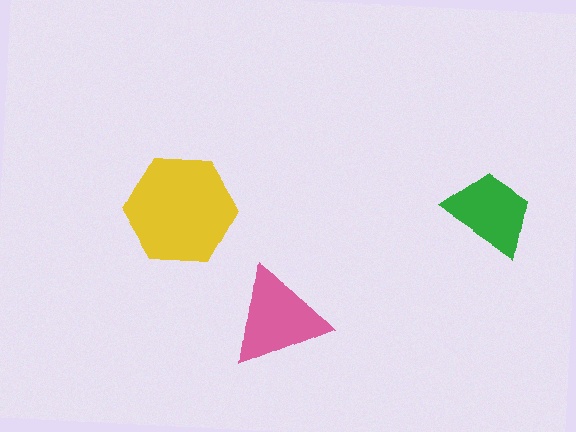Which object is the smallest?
The green trapezoid.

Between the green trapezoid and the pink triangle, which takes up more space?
The pink triangle.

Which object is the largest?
The yellow hexagon.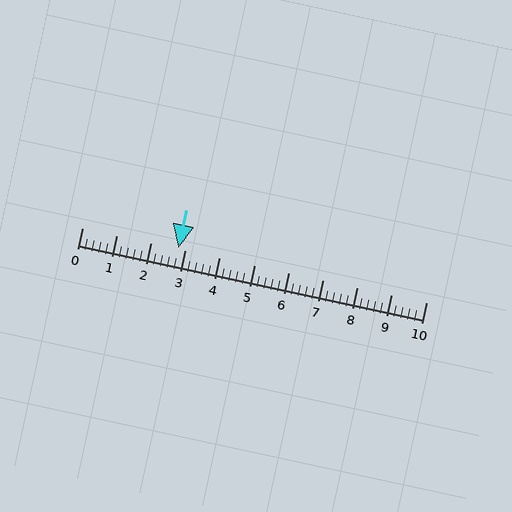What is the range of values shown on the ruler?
The ruler shows values from 0 to 10.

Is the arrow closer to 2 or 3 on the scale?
The arrow is closer to 3.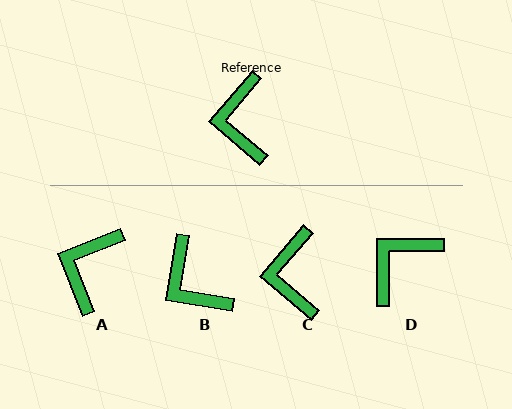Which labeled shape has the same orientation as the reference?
C.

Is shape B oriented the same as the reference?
No, it is off by about 31 degrees.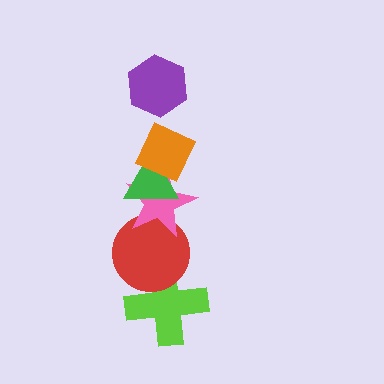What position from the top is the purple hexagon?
The purple hexagon is 1st from the top.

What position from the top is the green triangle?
The green triangle is 3rd from the top.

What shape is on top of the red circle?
The pink star is on top of the red circle.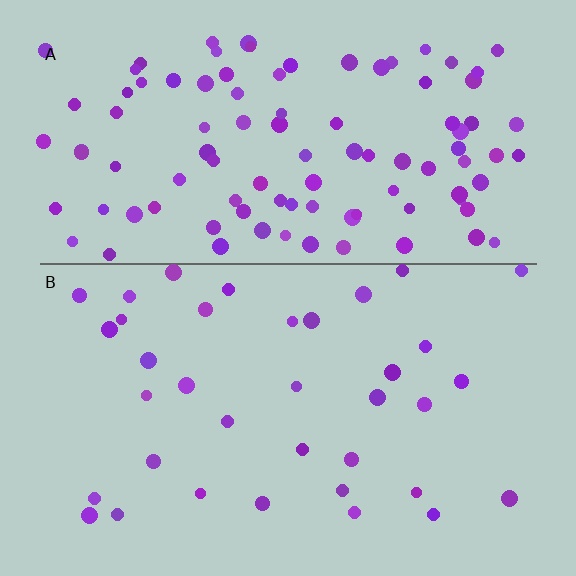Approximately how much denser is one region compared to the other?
Approximately 2.8× — region A over region B.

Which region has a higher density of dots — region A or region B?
A (the top).